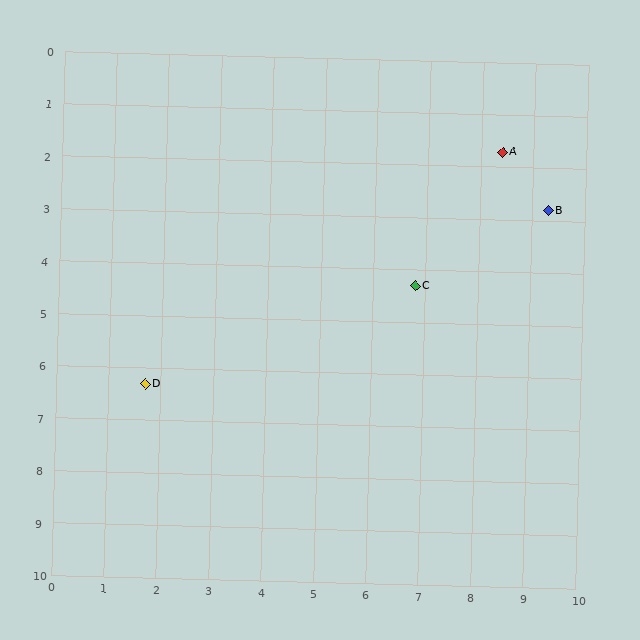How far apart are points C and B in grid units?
Points C and B are about 2.9 grid units apart.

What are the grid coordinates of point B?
Point B is at approximately (9.3, 2.8).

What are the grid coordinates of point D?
Point D is at approximately (1.7, 6.3).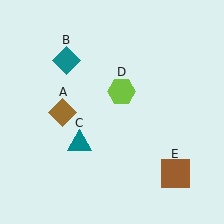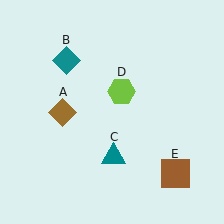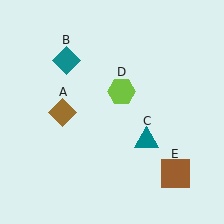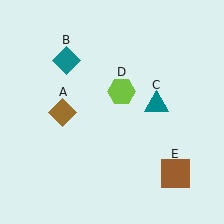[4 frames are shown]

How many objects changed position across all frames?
1 object changed position: teal triangle (object C).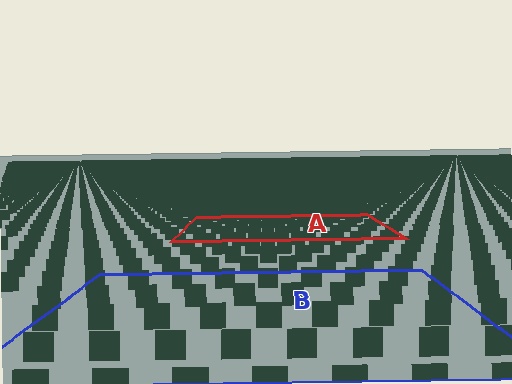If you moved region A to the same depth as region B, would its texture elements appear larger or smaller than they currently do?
They would appear larger. At a closer depth, the same texture elements are projected at a bigger on-screen size.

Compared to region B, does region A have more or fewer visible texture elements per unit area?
Region A has more texture elements per unit area — they are packed more densely because it is farther away.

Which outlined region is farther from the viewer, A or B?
Region A is farther from the viewer — the texture elements inside it appear smaller and more densely packed.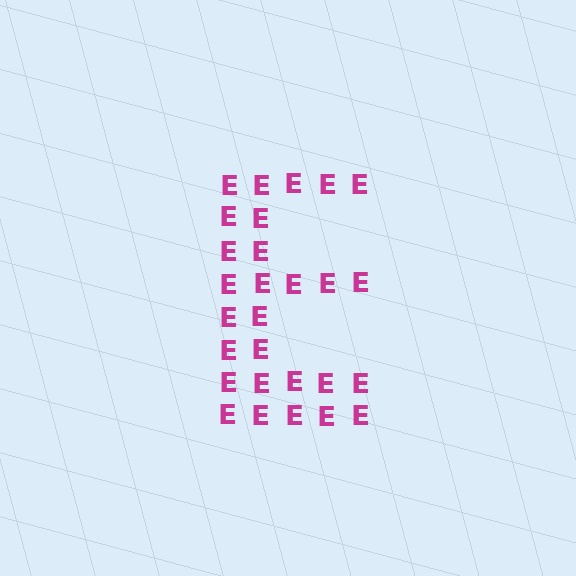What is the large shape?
The large shape is the letter E.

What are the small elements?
The small elements are letter E's.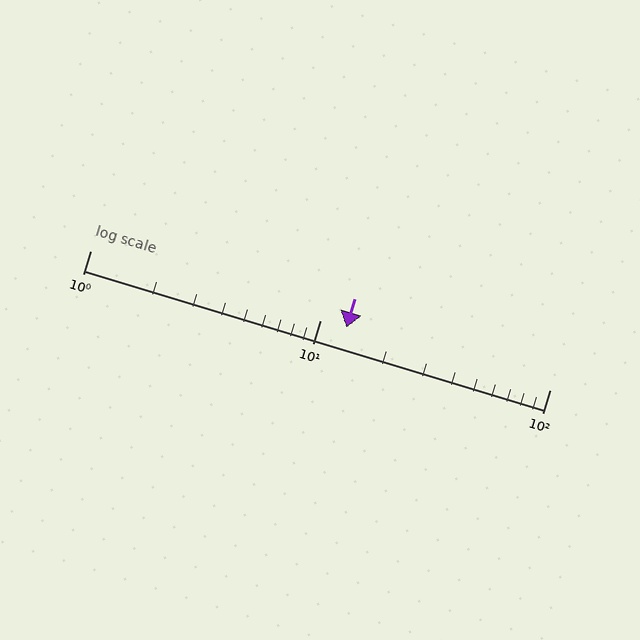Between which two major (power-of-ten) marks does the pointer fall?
The pointer is between 10 and 100.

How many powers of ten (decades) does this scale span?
The scale spans 2 decades, from 1 to 100.